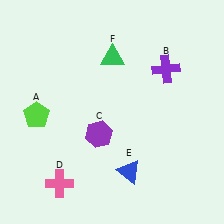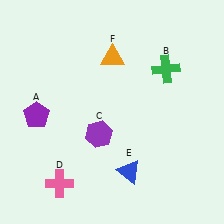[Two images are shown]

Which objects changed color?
A changed from lime to purple. B changed from purple to green. F changed from green to orange.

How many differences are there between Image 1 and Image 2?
There are 3 differences between the two images.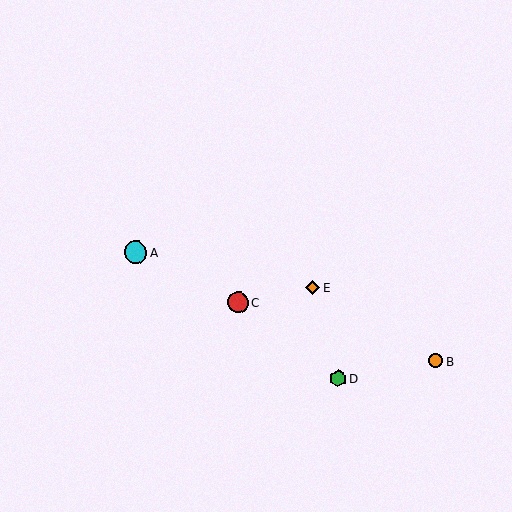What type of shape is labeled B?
Shape B is an orange circle.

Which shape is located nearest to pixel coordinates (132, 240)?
The cyan circle (labeled A) at (136, 252) is nearest to that location.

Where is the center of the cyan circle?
The center of the cyan circle is at (136, 252).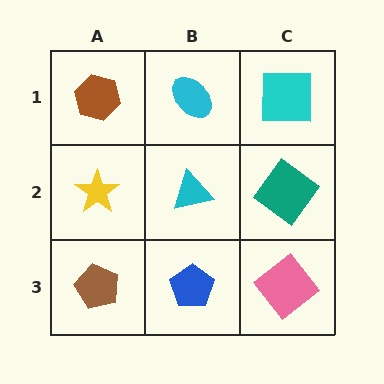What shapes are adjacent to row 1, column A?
A yellow star (row 2, column A), a cyan ellipse (row 1, column B).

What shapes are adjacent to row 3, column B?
A cyan triangle (row 2, column B), a brown pentagon (row 3, column A), a pink diamond (row 3, column C).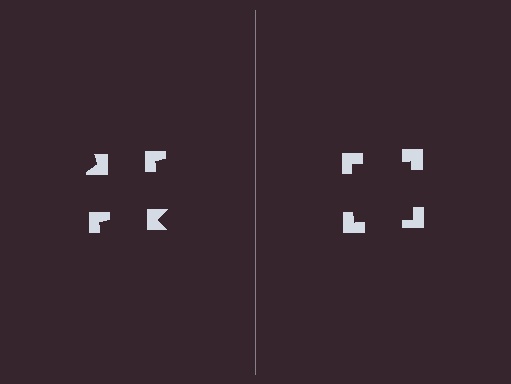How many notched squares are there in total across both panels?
8 — 4 on each side.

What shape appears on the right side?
An illusory square.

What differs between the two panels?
The notched squares are positioned identically on both sides; only the wedge orientations differ. On the right they align to a square; on the left they are misaligned.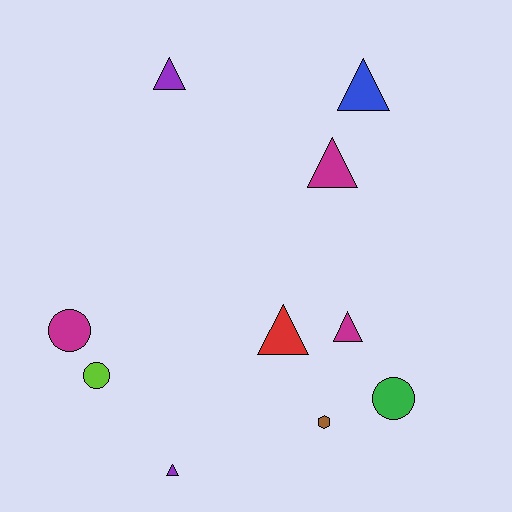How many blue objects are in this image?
There is 1 blue object.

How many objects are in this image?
There are 10 objects.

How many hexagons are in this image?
There is 1 hexagon.